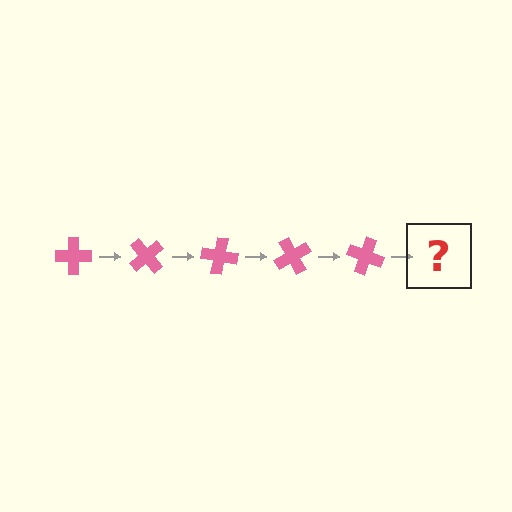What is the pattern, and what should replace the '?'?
The pattern is that the cross rotates 50 degrees each step. The '?' should be a pink cross rotated 250 degrees.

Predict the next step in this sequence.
The next step is a pink cross rotated 250 degrees.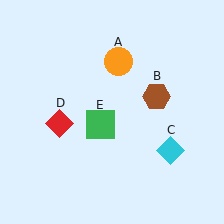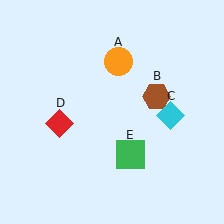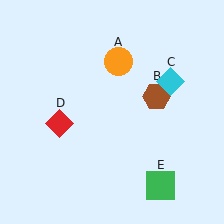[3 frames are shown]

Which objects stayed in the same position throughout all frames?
Orange circle (object A) and brown hexagon (object B) and red diamond (object D) remained stationary.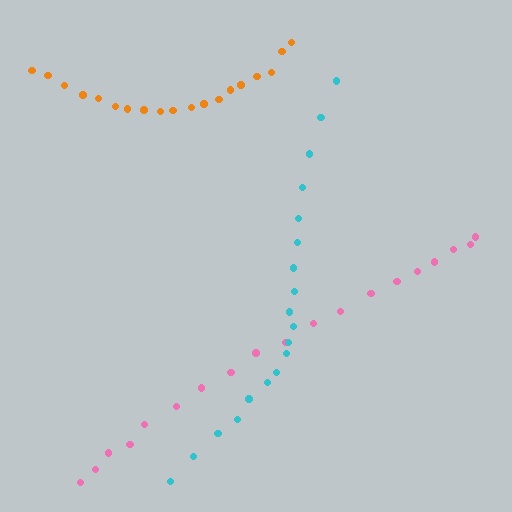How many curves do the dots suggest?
There are 3 distinct paths.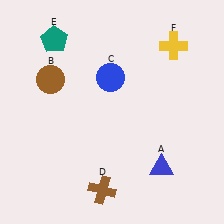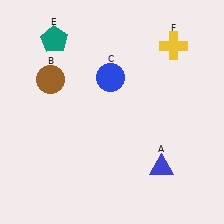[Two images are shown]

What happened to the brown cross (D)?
The brown cross (D) was removed in Image 2. It was in the bottom-left area of Image 1.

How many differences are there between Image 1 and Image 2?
There is 1 difference between the two images.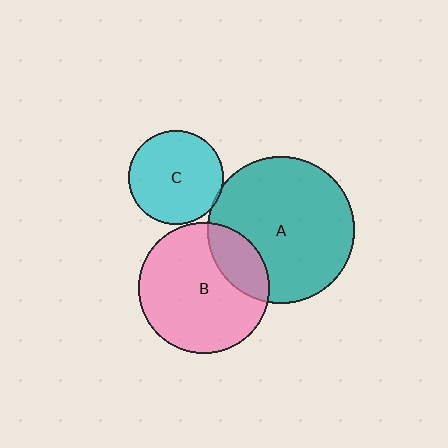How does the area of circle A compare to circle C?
Approximately 2.4 times.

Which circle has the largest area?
Circle A (teal).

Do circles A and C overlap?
Yes.